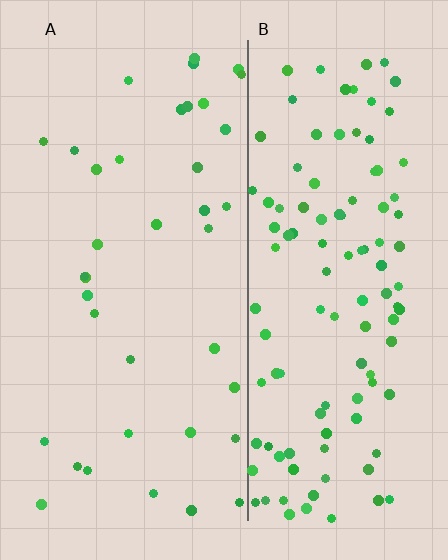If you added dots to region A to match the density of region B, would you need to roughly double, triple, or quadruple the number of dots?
Approximately triple.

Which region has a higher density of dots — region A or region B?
B (the right).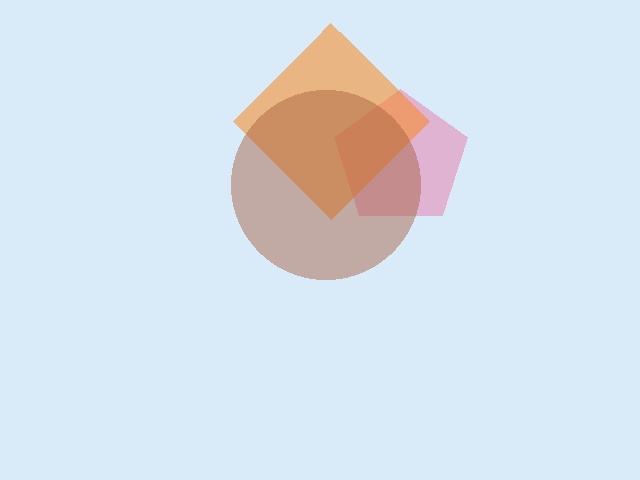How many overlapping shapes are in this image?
There are 3 overlapping shapes in the image.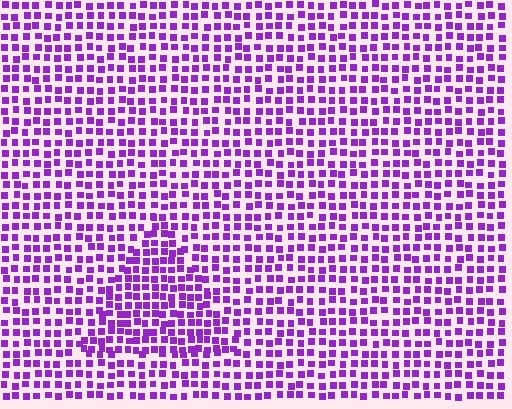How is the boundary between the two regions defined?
The boundary is defined by a change in element density (approximately 1.4x ratio). All elements are the same color, size, and shape.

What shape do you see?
I see a triangle.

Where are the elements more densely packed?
The elements are more densely packed inside the triangle boundary.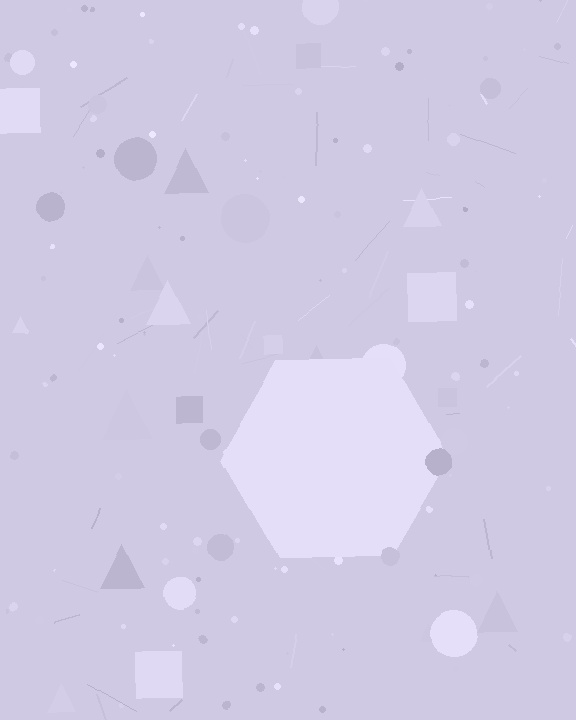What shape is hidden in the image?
A hexagon is hidden in the image.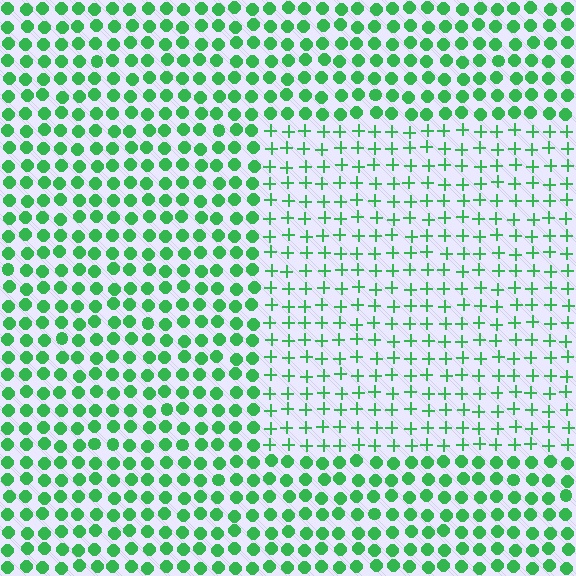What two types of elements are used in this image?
The image uses plus signs inside the rectangle region and circles outside it.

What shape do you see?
I see a rectangle.